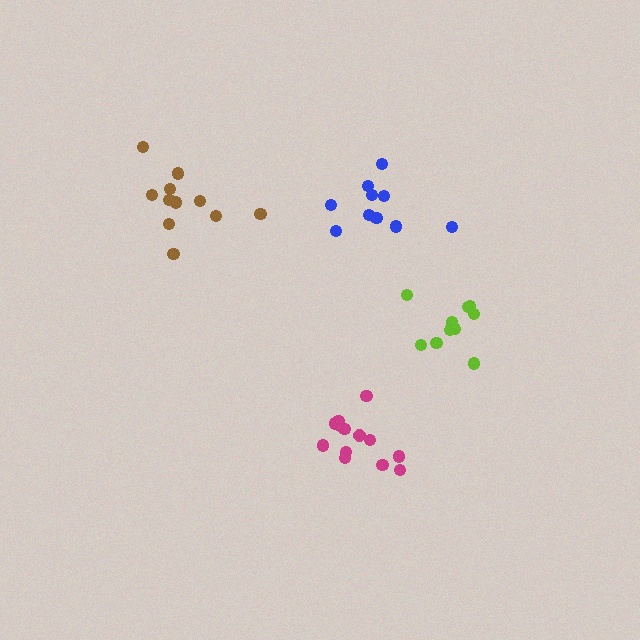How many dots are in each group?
Group 1: 13 dots, Group 2: 10 dots, Group 3: 10 dots, Group 4: 11 dots (44 total).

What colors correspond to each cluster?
The clusters are colored: magenta, blue, lime, brown.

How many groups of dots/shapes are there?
There are 4 groups.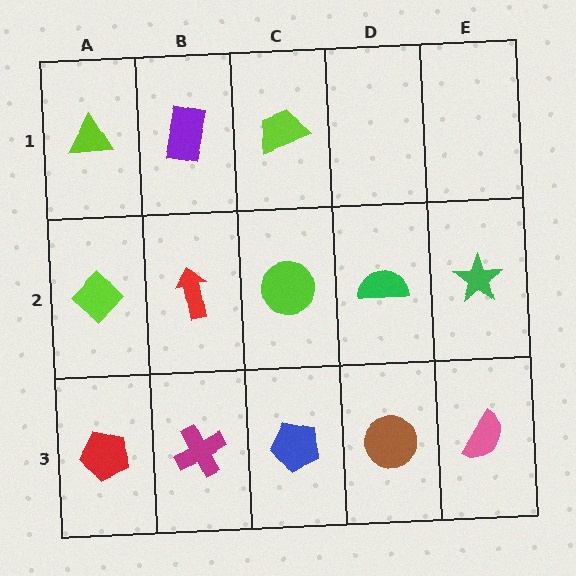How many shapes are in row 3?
5 shapes.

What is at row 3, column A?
A red pentagon.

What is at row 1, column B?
A purple rectangle.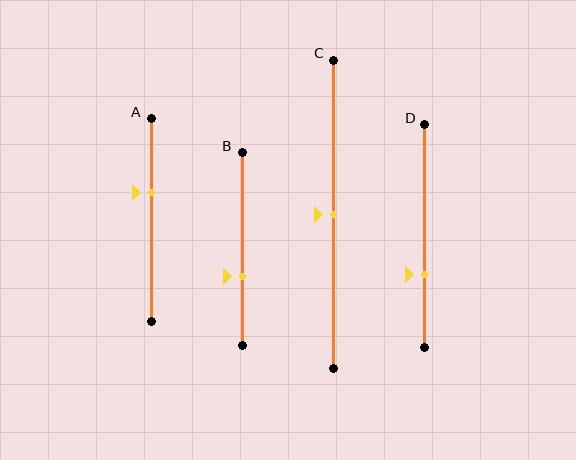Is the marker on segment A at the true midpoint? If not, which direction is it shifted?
No, the marker on segment A is shifted upward by about 14% of the segment length.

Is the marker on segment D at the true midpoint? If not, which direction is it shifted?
No, the marker on segment D is shifted downward by about 17% of the segment length.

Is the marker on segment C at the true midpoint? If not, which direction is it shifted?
Yes, the marker on segment C is at the true midpoint.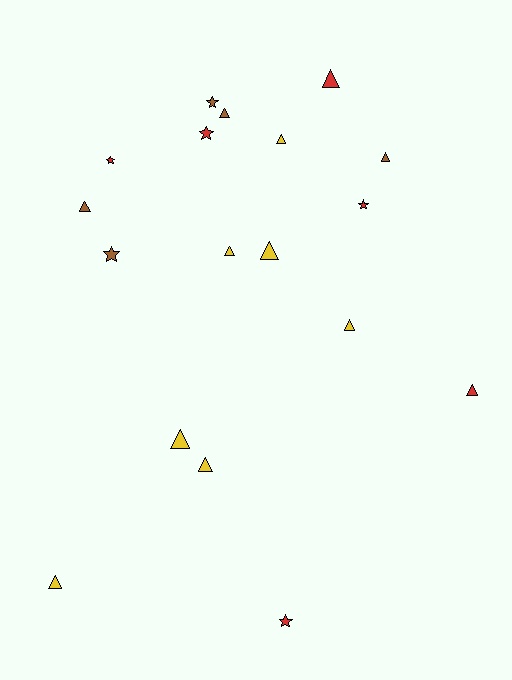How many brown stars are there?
There are 2 brown stars.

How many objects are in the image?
There are 18 objects.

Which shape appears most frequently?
Triangle, with 12 objects.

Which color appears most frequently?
Yellow, with 7 objects.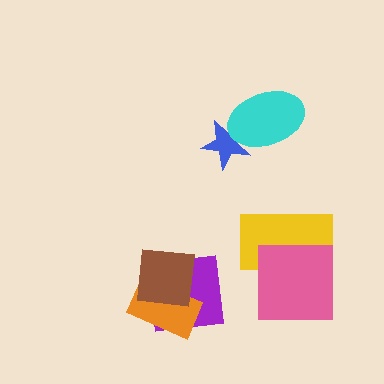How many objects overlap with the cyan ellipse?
1 object overlaps with the cyan ellipse.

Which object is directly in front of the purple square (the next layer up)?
The orange rectangle is directly in front of the purple square.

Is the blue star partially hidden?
Yes, it is partially covered by another shape.